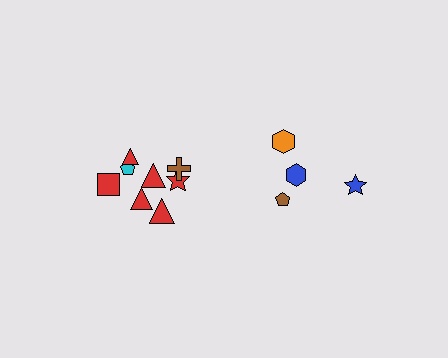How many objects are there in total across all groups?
There are 12 objects.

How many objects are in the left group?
There are 8 objects.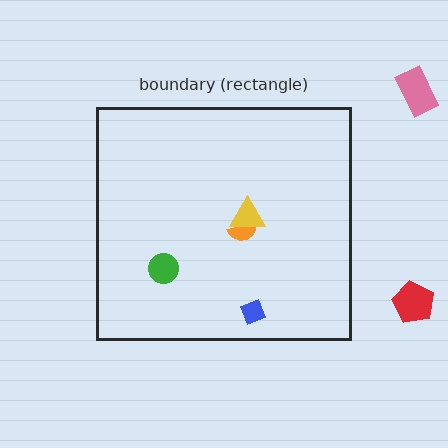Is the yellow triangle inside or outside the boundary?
Inside.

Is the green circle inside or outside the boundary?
Inside.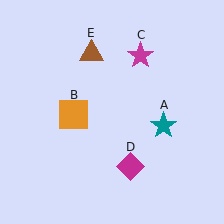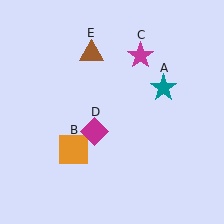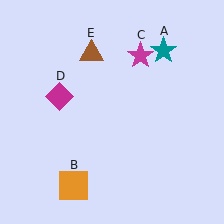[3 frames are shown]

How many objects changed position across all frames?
3 objects changed position: teal star (object A), orange square (object B), magenta diamond (object D).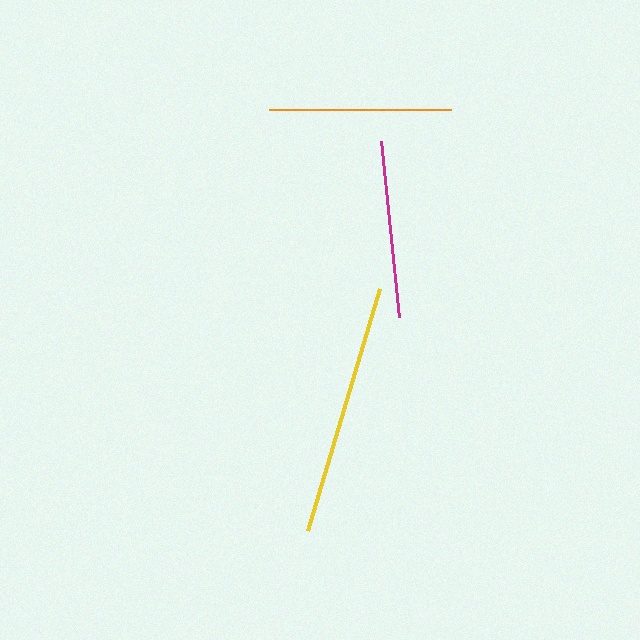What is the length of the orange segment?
The orange segment is approximately 182 pixels long.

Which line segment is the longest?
The yellow line is the longest at approximately 253 pixels.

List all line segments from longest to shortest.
From longest to shortest: yellow, orange, magenta.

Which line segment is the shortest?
The magenta line is the shortest at approximately 178 pixels.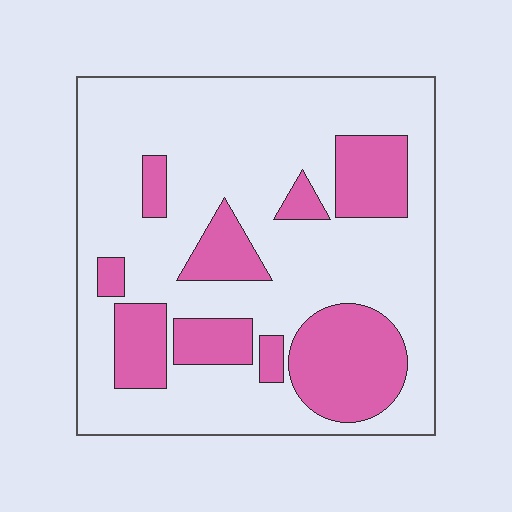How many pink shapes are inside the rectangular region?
9.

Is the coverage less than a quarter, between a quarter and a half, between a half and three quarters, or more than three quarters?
Between a quarter and a half.